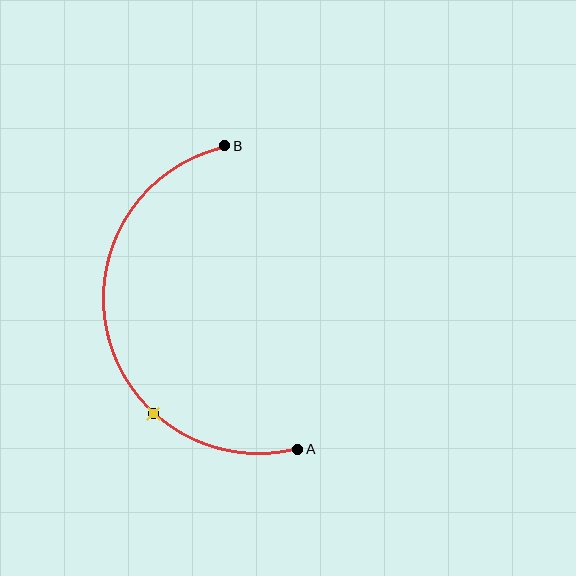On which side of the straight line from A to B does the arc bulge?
The arc bulges to the left of the straight line connecting A and B.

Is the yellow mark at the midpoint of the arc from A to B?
No. The yellow mark lies on the arc but is closer to endpoint A. The arc midpoint would be at the point on the curve equidistant along the arc from both A and B.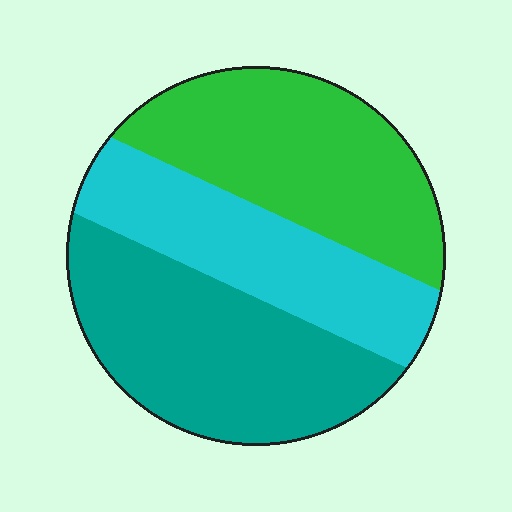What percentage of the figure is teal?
Teal covers 37% of the figure.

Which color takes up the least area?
Cyan, at roughly 30%.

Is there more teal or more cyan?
Teal.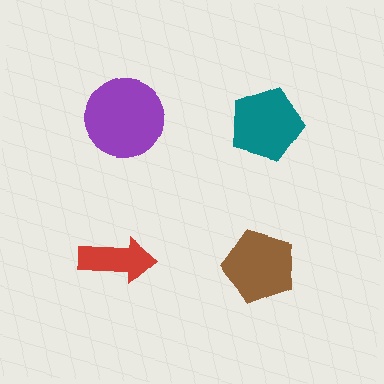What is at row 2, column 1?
A red arrow.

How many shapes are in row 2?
2 shapes.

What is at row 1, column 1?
A purple circle.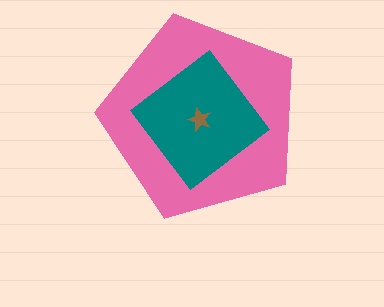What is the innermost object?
The brown star.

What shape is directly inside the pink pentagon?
The teal diamond.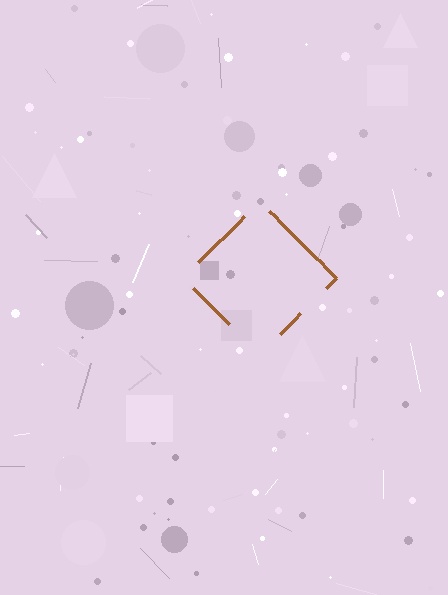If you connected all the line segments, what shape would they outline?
They would outline a diamond.